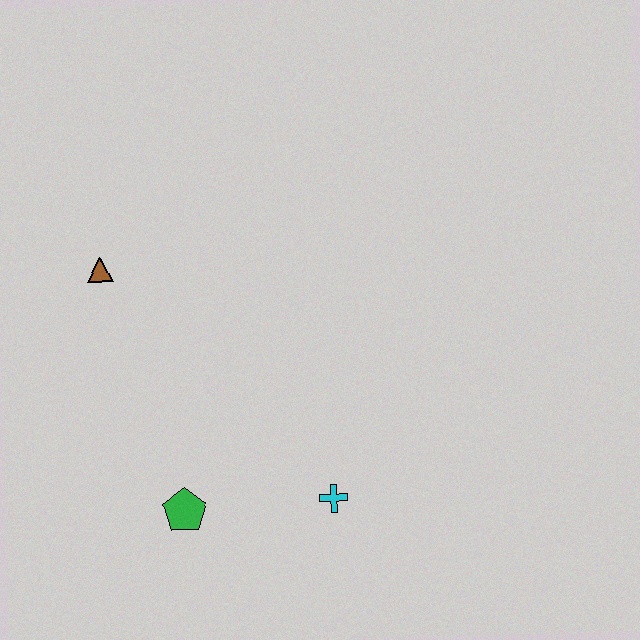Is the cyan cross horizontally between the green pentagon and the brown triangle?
No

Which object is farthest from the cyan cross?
The brown triangle is farthest from the cyan cross.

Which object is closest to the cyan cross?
The green pentagon is closest to the cyan cross.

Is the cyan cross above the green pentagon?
Yes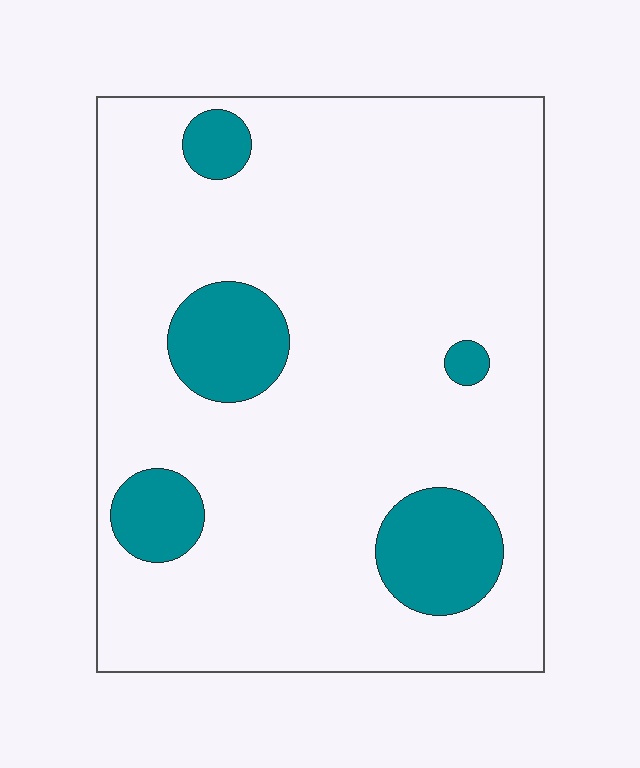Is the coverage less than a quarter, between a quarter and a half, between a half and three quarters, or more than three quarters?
Less than a quarter.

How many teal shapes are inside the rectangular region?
5.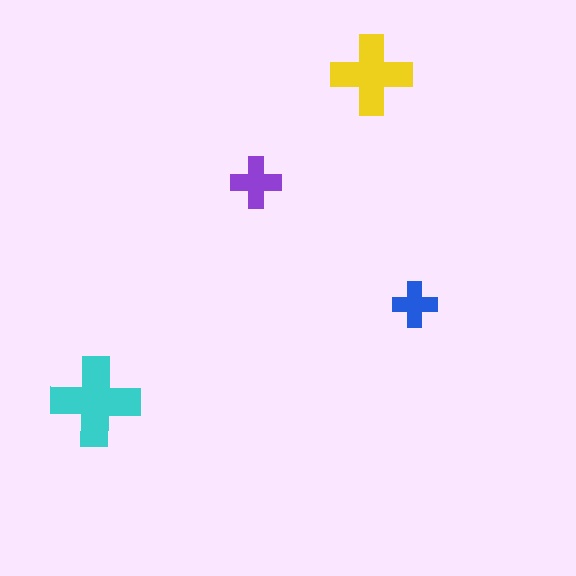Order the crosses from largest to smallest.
the cyan one, the yellow one, the purple one, the blue one.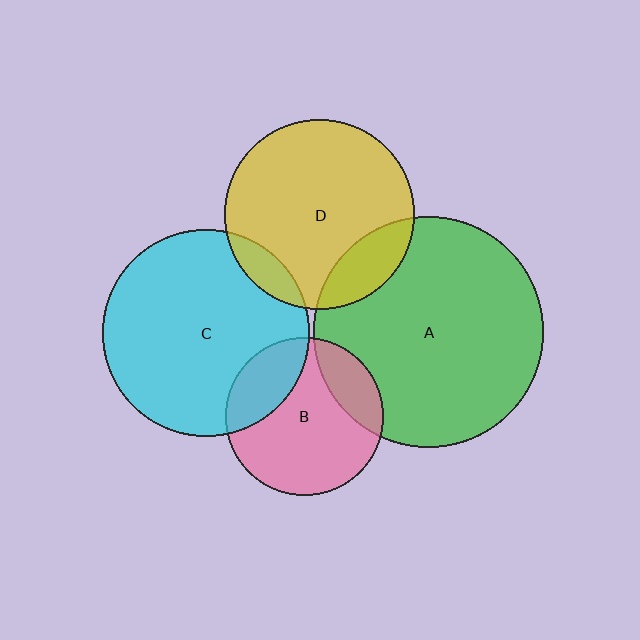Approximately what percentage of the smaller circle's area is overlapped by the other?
Approximately 25%.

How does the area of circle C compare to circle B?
Approximately 1.7 times.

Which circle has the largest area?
Circle A (green).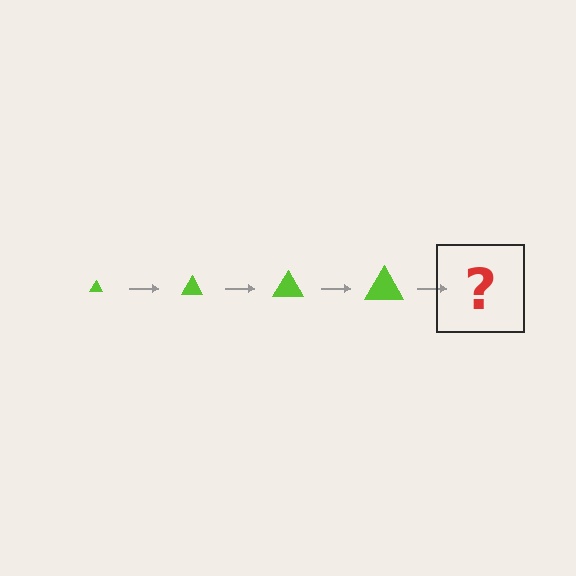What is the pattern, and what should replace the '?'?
The pattern is that the triangle gets progressively larger each step. The '?' should be a lime triangle, larger than the previous one.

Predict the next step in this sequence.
The next step is a lime triangle, larger than the previous one.